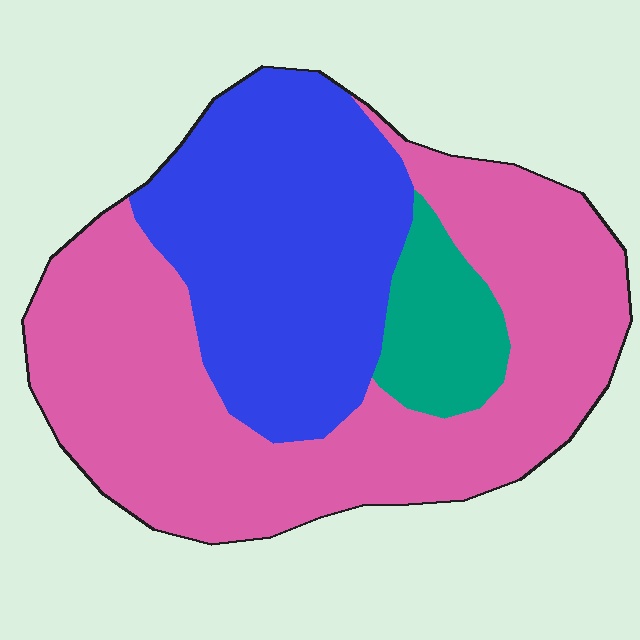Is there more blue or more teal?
Blue.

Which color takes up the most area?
Pink, at roughly 55%.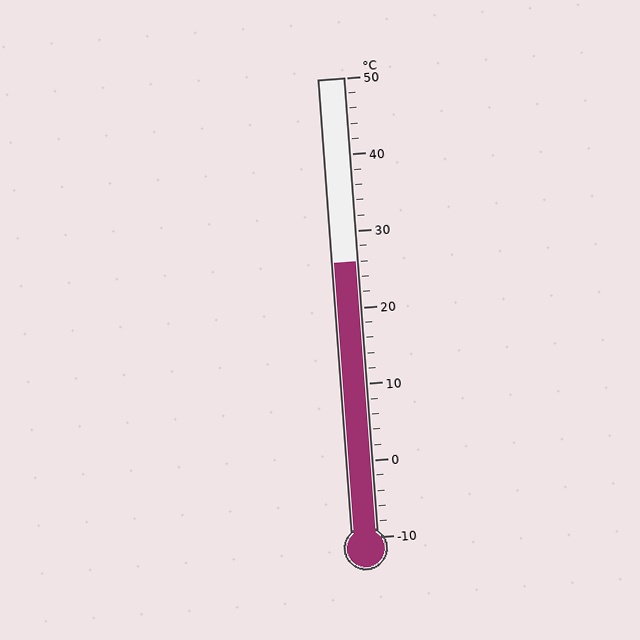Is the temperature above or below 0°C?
The temperature is above 0°C.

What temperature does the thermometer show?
The thermometer shows approximately 26°C.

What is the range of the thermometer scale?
The thermometer scale ranges from -10°C to 50°C.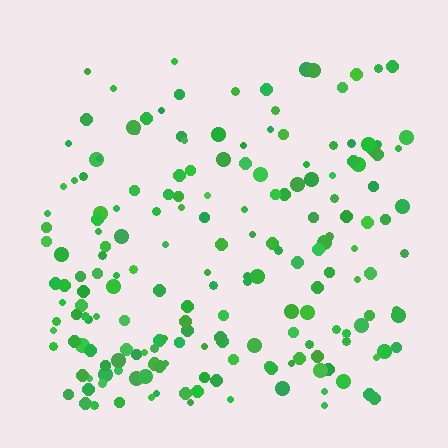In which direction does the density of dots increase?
From top to bottom, with the bottom side densest.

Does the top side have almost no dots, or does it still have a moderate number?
Still a moderate number, just noticeably fewer than the bottom.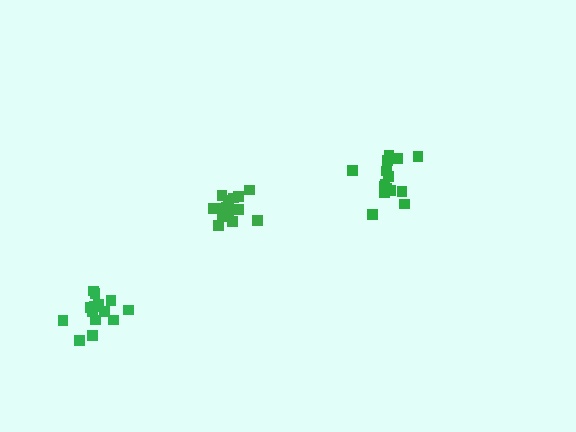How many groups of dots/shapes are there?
There are 3 groups.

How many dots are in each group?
Group 1: 15 dots, Group 2: 14 dots, Group 3: 15 dots (44 total).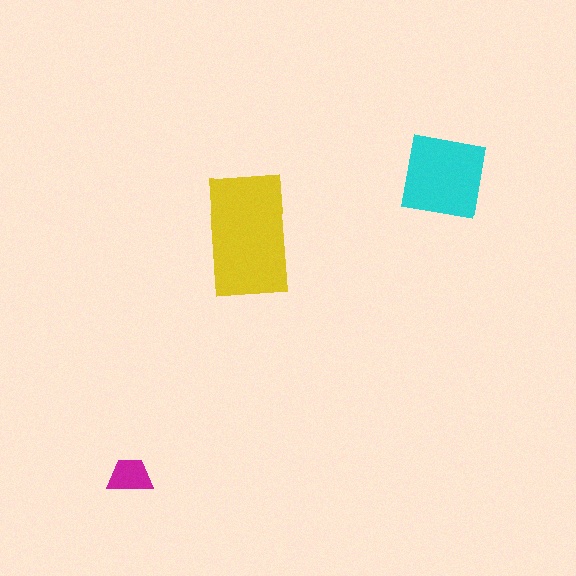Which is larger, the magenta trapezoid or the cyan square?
The cyan square.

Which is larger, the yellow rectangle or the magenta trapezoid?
The yellow rectangle.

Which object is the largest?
The yellow rectangle.